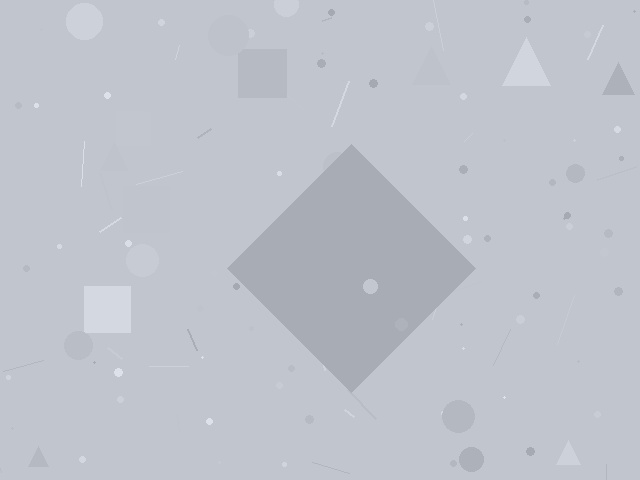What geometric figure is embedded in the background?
A diamond is embedded in the background.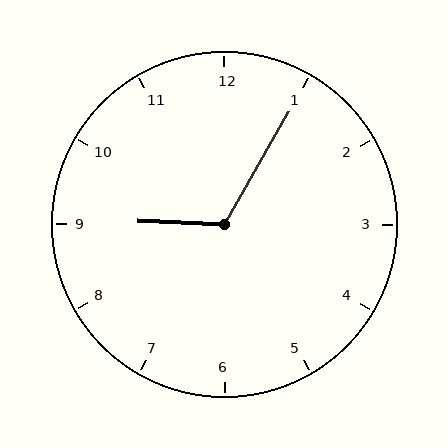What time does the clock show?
9:05.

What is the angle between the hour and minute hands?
Approximately 118 degrees.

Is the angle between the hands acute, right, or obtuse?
It is obtuse.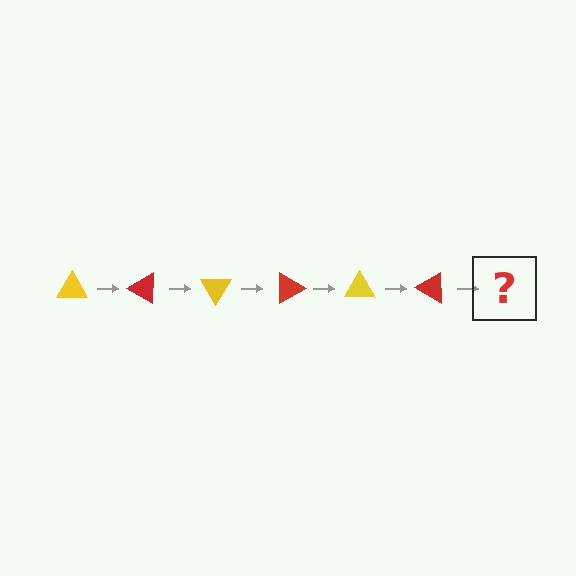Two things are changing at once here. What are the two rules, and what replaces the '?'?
The two rules are that it rotates 30 degrees each step and the color cycles through yellow and red. The '?' should be a yellow triangle, rotated 180 degrees from the start.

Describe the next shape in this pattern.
It should be a yellow triangle, rotated 180 degrees from the start.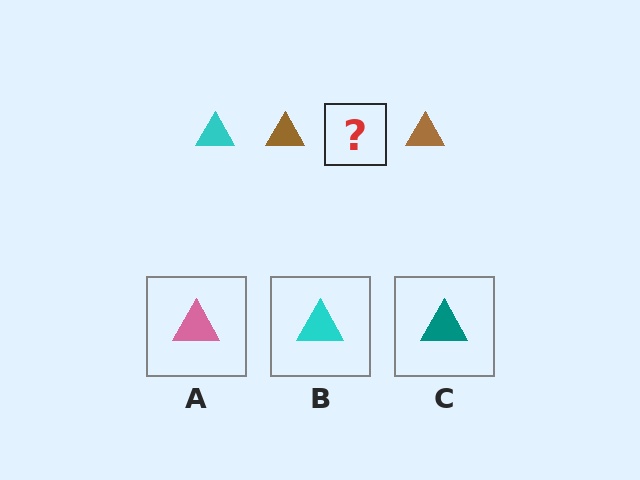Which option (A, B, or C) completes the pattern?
B.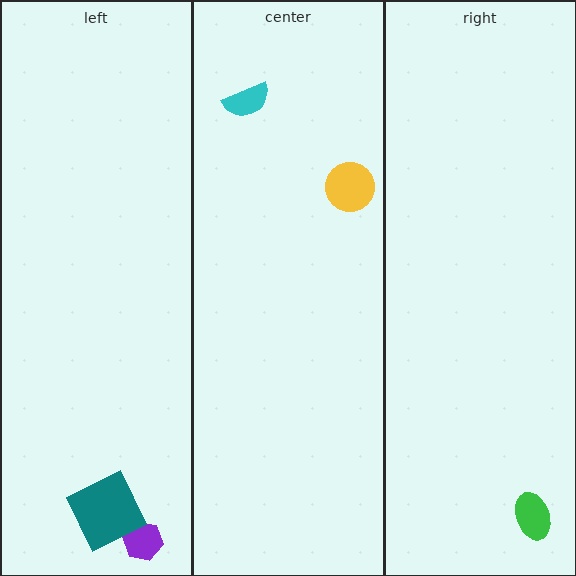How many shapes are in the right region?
1.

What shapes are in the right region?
The green ellipse.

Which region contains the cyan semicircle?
The center region.